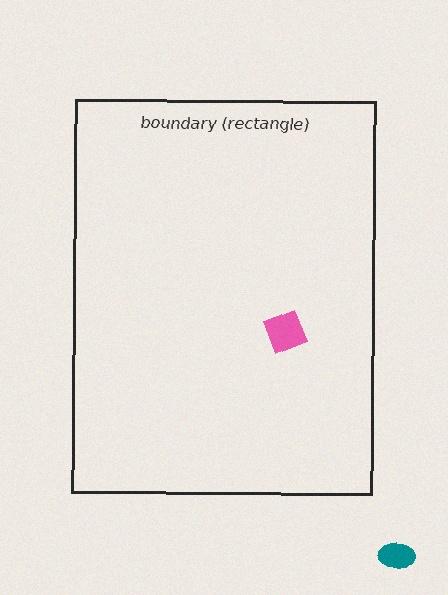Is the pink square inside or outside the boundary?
Inside.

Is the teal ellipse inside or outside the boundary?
Outside.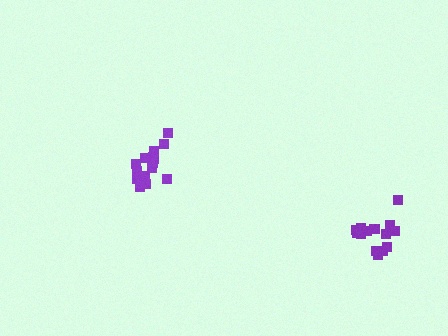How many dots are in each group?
Group 1: 15 dots, Group 2: 15 dots (30 total).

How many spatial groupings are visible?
There are 2 spatial groupings.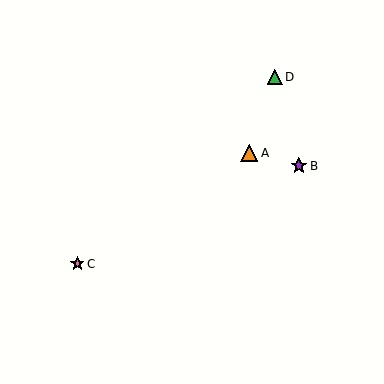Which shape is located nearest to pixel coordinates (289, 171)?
The purple star (labeled B) at (299, 166) is nearest to that location.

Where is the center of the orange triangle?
The center of the orange triangle is at (249, 153).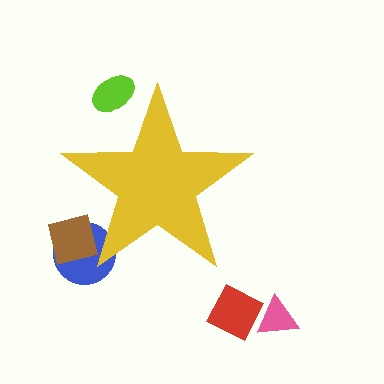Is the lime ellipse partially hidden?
Yes, the lime ellipse is partially hidden behind the yellow star.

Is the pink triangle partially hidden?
No, the pink triangle is fully visible.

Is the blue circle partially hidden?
Yes, the blue circle is partially hidden behind the yellow star.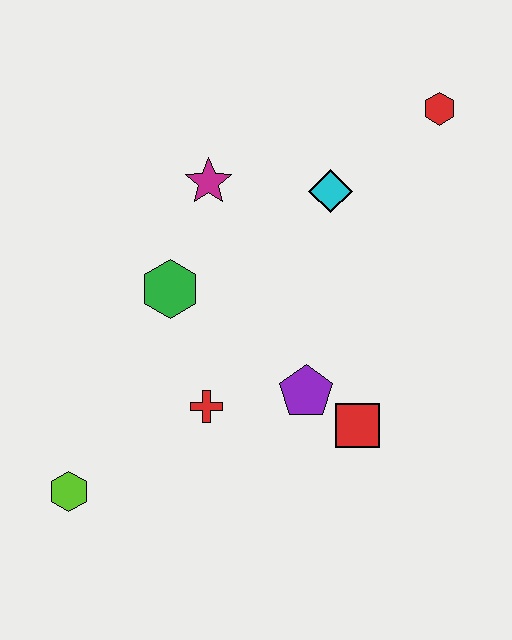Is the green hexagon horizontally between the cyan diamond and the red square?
No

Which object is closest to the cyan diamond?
The magenta star is closest to the cyan diamond.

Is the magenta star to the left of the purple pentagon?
Yes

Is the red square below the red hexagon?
Yes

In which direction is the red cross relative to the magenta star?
The red cross is below the magenta star.